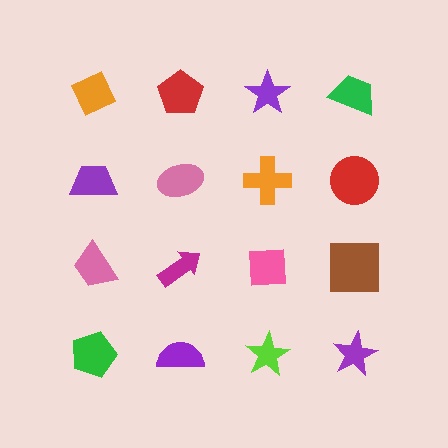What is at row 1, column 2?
A red pentagon.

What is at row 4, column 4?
A purple star.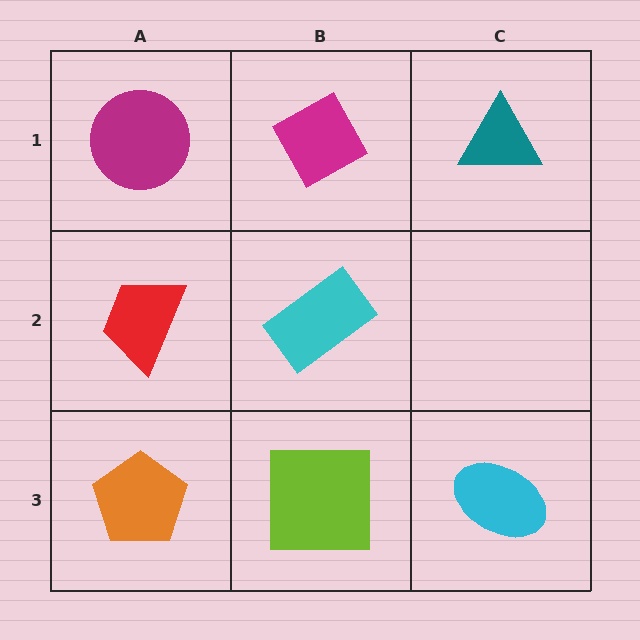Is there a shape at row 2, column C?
No, that cell is empty.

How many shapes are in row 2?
2 shapes.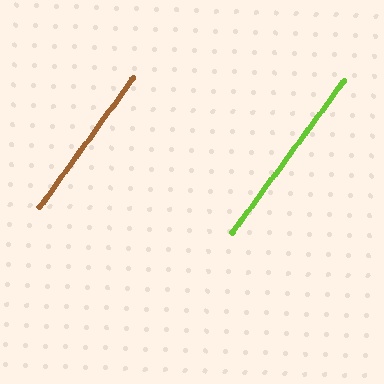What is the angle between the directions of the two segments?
Approximately 1 degree.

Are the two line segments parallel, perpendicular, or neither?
Parallel — their directions differ by only 0.6°.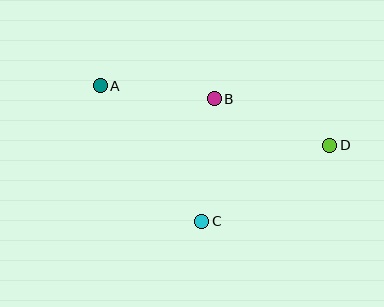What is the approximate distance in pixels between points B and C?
The distance between B and C is approximately 123 pixels.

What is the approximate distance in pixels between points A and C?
The distance between A and C is approximately 169 pixels.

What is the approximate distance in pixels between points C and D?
The distance between C and D is approximately 148 pixels.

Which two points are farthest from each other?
Points A and D are farthest from each other.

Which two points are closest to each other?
Points A and B are closest to each other.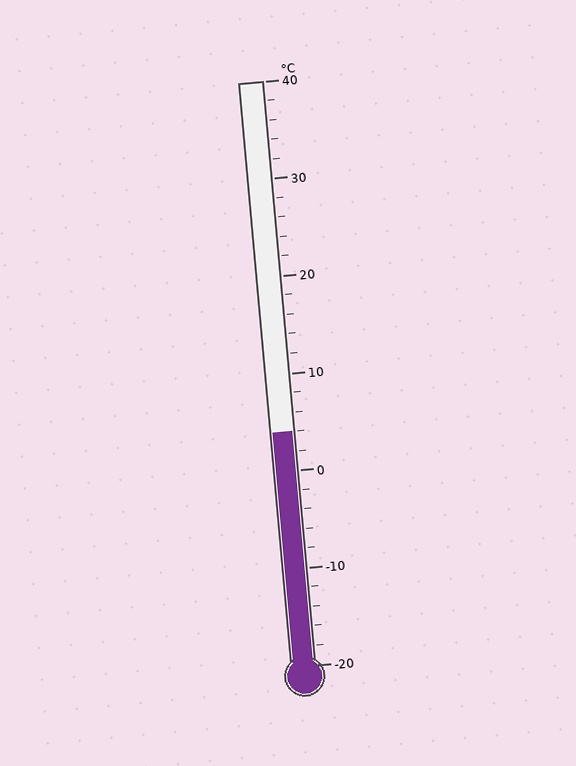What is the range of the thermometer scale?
The thermometer scale ranges from -20°C to 40°C.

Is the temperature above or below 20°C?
The temperature is below 20°C.